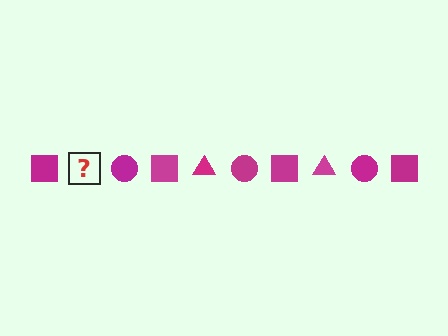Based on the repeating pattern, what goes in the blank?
The blank should be a magenta triangle.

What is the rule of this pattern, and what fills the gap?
The rule is that the pattern cycles through square, triangle, circle shapes in magenta. The gap should be filled with a magenta triangle.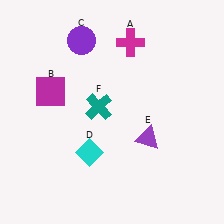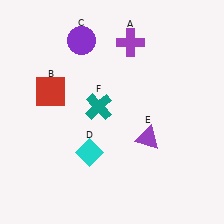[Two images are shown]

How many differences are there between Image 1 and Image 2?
There are 2 differences between the two images.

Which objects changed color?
A changed from magenta to purple. B changed from magenta to red.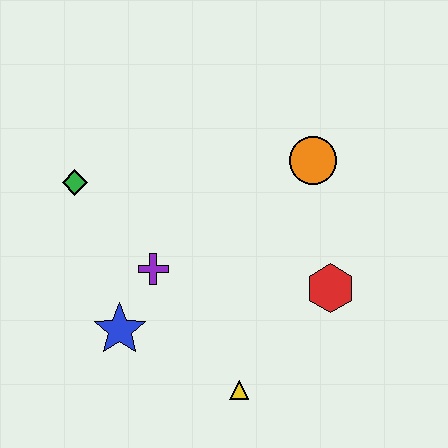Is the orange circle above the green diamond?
Yes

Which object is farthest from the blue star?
The orange circle is farthest from the blue star.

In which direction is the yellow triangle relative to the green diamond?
The yellow triangle is below the green diamond.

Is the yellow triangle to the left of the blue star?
No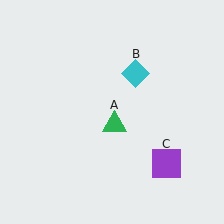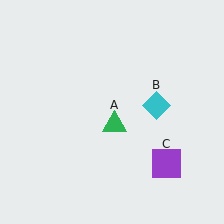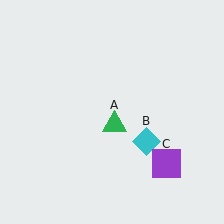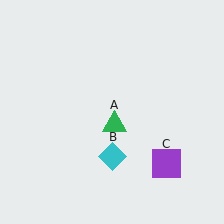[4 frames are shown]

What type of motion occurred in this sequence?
The cyan diamond (object B) rotated clockwise around the center of the scene.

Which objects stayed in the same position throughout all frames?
Green triangle (object A) and purple square (object C) remained stationary.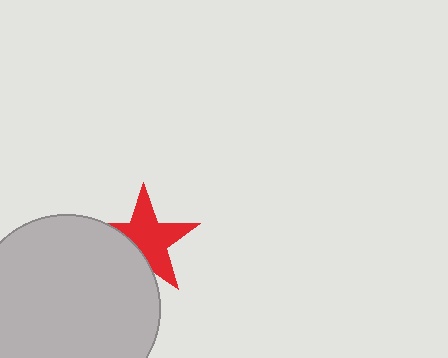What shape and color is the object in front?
The object in front is a light gray circle.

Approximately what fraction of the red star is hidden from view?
Roughly 33% of the red star is hidden behind the light gray circle.